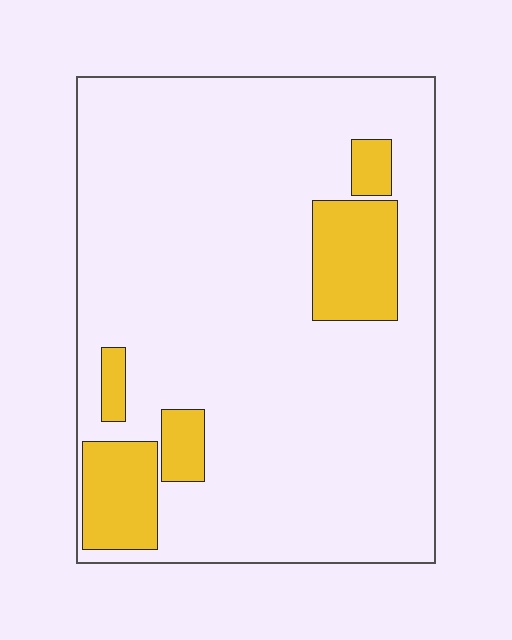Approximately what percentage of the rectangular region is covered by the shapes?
Approximately 15%.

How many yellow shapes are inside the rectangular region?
5.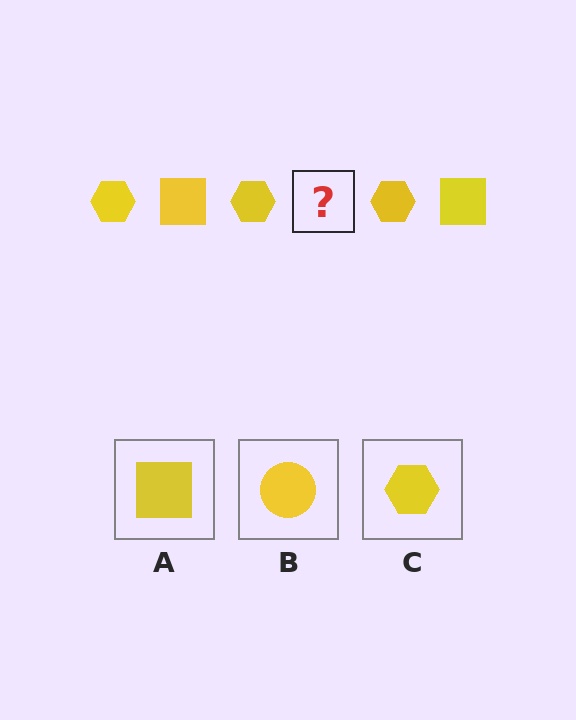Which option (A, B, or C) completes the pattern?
A.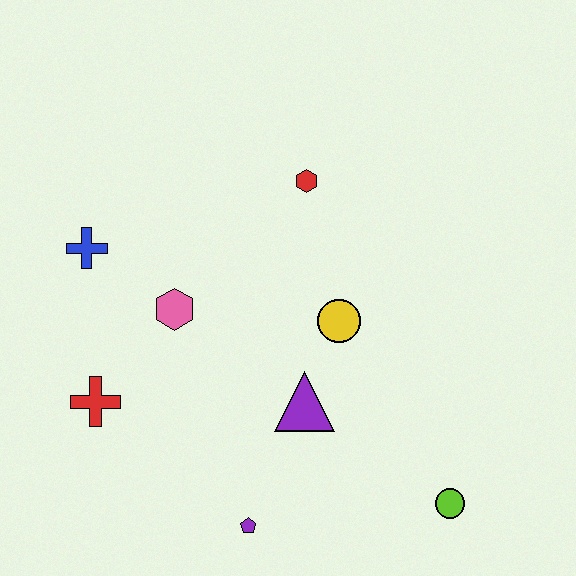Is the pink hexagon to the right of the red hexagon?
No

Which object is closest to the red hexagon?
The yellow circle is closest to the red hexagon.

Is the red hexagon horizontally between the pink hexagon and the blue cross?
No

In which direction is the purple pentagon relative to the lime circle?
The purple pentagon is to the left of the lime circle.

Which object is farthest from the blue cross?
The lime circle is farthest from the blue cross.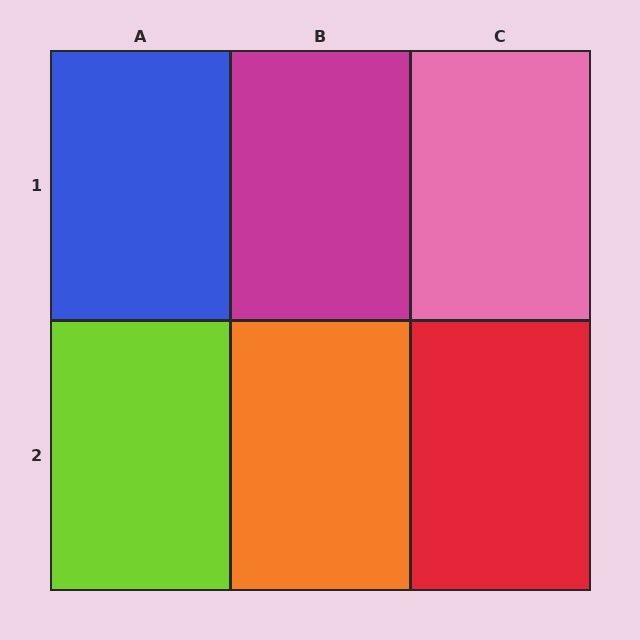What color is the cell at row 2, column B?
Orange.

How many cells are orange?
1 cell is orange.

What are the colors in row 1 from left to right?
Blue, magenta, pink.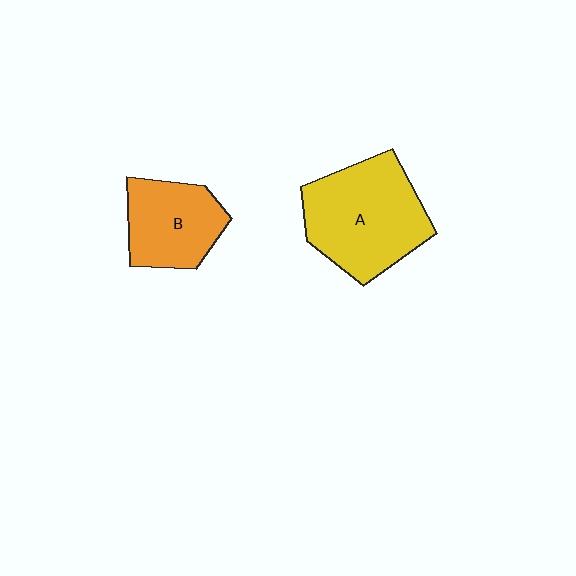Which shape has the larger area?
Shape A (yellow).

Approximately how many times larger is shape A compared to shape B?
Approximately 1.5 times.